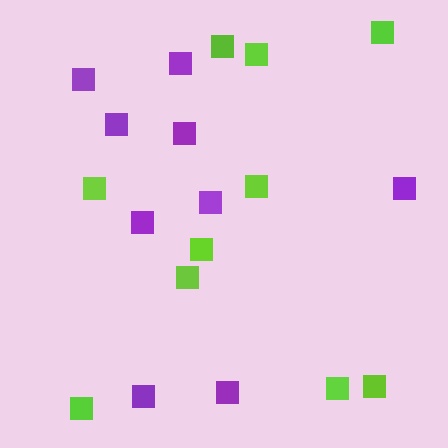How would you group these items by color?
There are 2 groups: one group of purple squares (9) and one group of lime squares (10).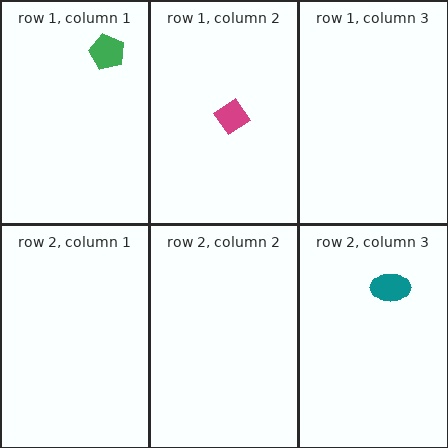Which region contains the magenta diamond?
The row 1, column 2 region.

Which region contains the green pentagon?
The row 1, column 1 region.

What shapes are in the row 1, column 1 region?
The green pentagon.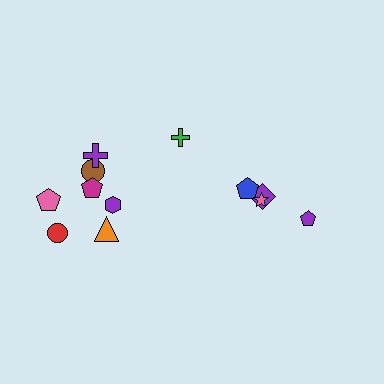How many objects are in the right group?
There are 4 objects.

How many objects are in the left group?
There are 8 objects.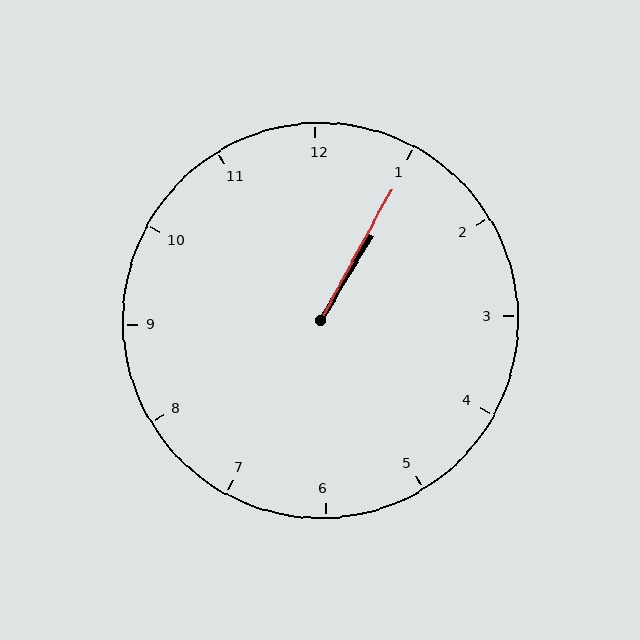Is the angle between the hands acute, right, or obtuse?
It is acute.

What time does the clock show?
1:05.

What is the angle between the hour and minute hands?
Approximately 2 degrees.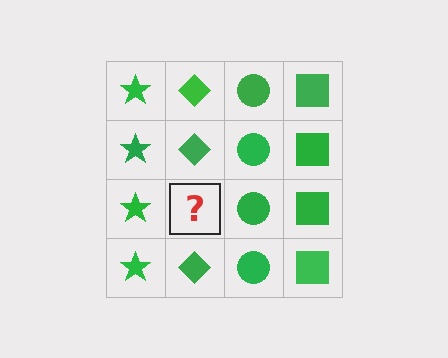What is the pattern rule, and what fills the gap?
The rule is that each column has a consistent shape. The gap should be filled with a green diamond.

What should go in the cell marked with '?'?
The missing cell should contain a green diamond.